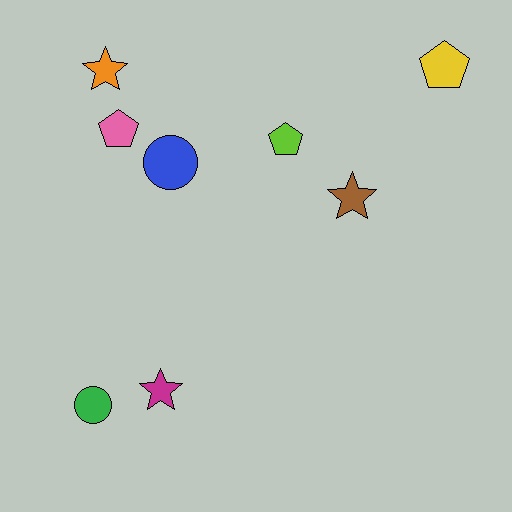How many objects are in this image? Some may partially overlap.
There are 8 objects.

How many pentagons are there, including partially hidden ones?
There are 3 pentagons.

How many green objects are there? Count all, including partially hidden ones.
There is 1 green object.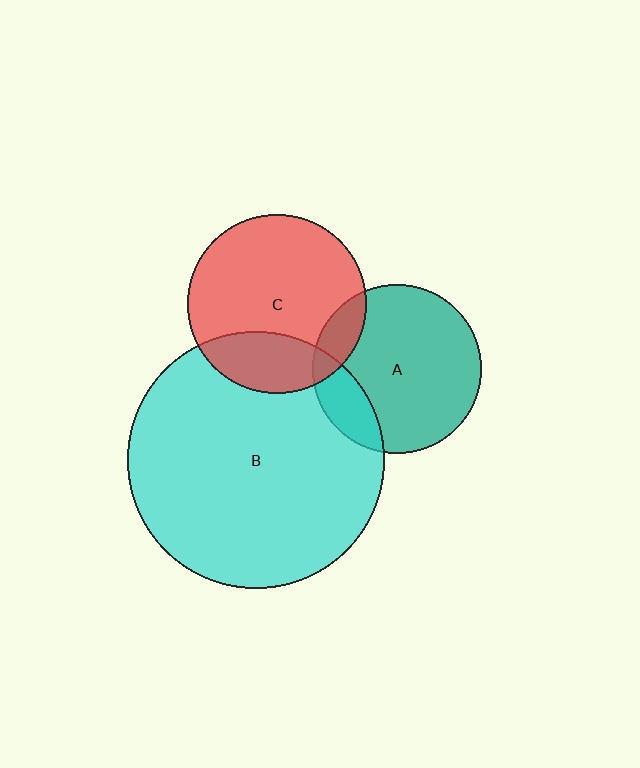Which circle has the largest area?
Circle B (cyan).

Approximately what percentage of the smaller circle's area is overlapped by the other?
Approximately 20%.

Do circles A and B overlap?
Yes.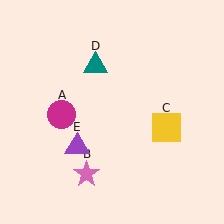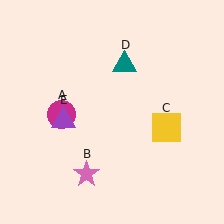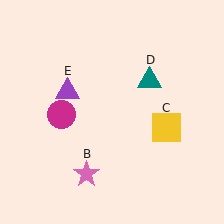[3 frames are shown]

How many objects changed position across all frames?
2 objects changed position: teal triangle (object D), purple triangle (object E).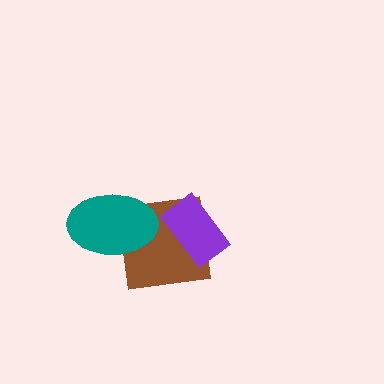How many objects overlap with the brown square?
2 objects overlap with the brown square.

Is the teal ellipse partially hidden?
No, no other shape covers it.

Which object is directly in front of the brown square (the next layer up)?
The teal ellipse is directly in front of the brown square.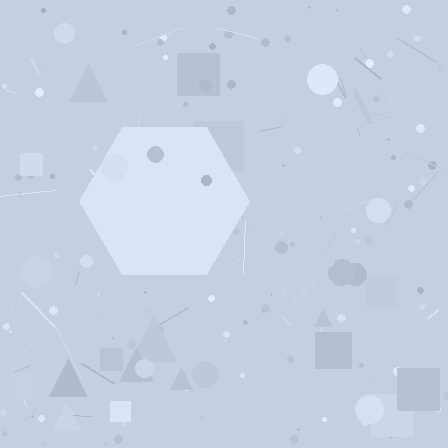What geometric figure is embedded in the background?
A hexagon is embedded in the background.